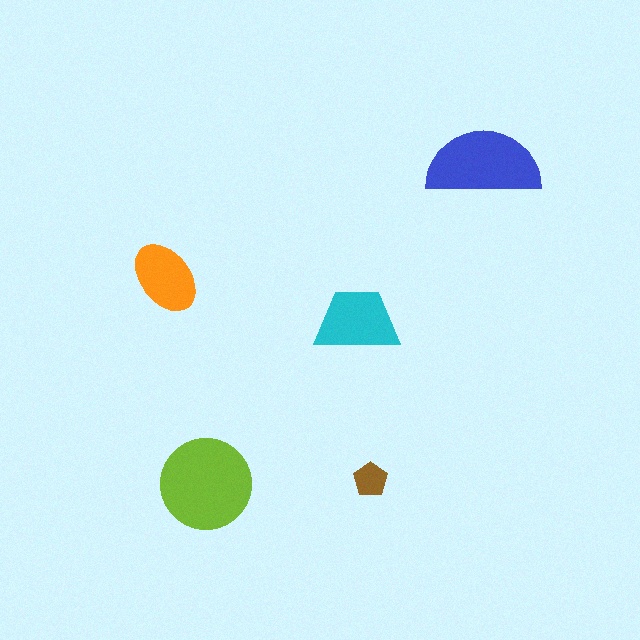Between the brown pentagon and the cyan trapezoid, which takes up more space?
The cyan trapezoid.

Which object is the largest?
The lime circle.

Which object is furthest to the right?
The blue semicircle is rightmost.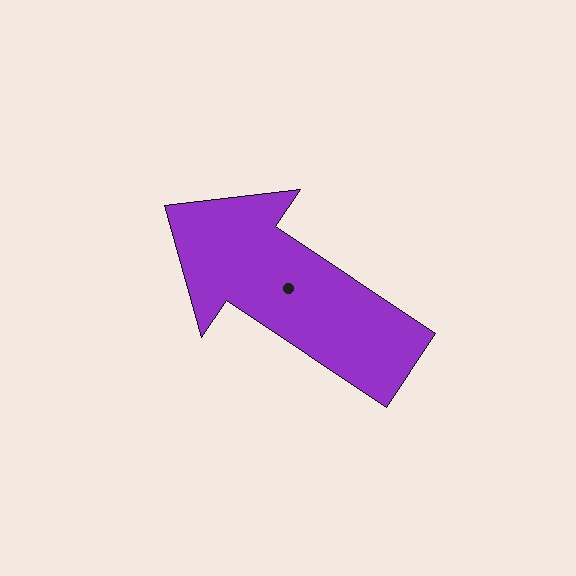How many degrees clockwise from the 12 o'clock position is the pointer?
Approximately 304 degrees.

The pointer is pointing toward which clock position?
Roughly 10 o'clock.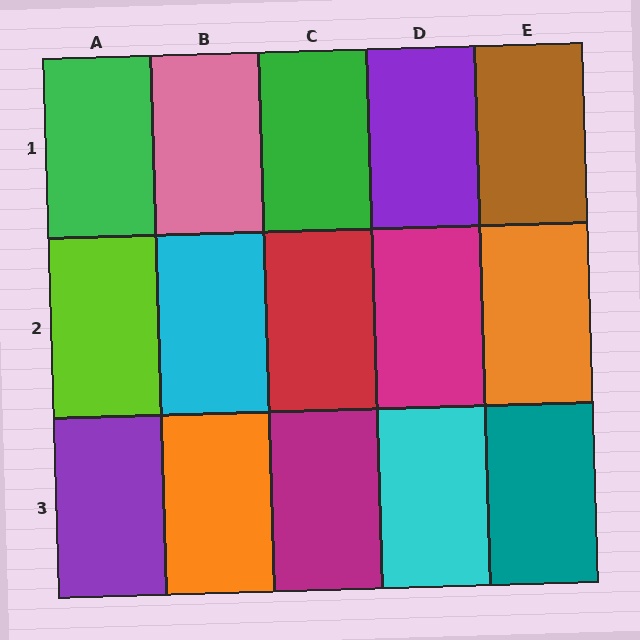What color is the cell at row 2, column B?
Cyan.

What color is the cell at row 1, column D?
Purple.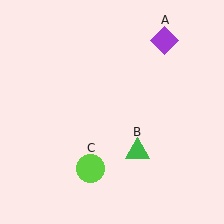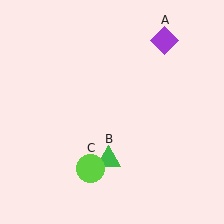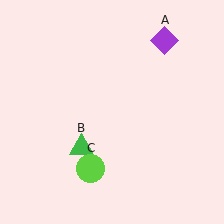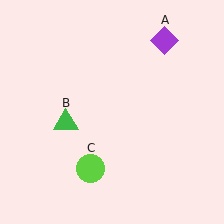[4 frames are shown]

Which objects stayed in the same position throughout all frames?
Purple diamond (object A) and lime circle (object C) remained stationary.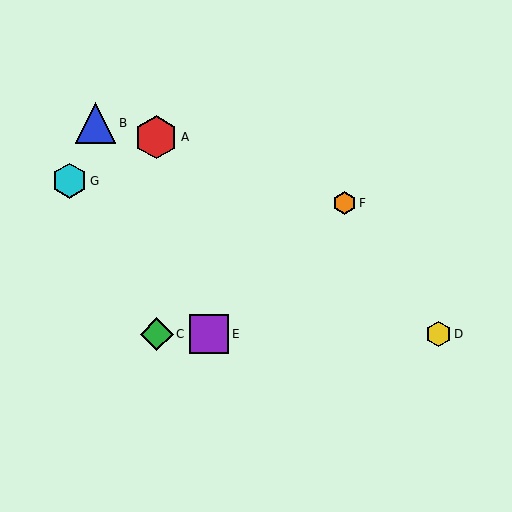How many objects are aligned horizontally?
3 objects (C, D, E) are aligned horizontally.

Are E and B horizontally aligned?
No, E is at y≈334 and B is at y≈123.